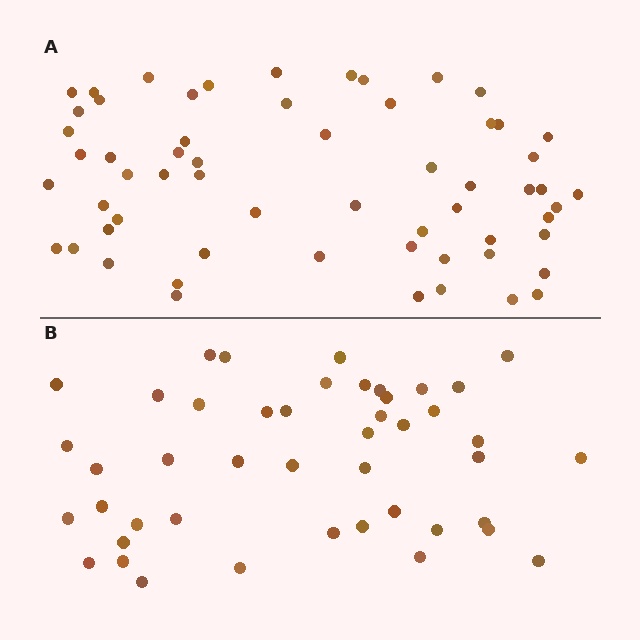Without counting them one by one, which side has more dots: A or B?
Region A (the top region) has more dots.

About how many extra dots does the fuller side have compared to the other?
Region A has approximately 15 more dots than region B.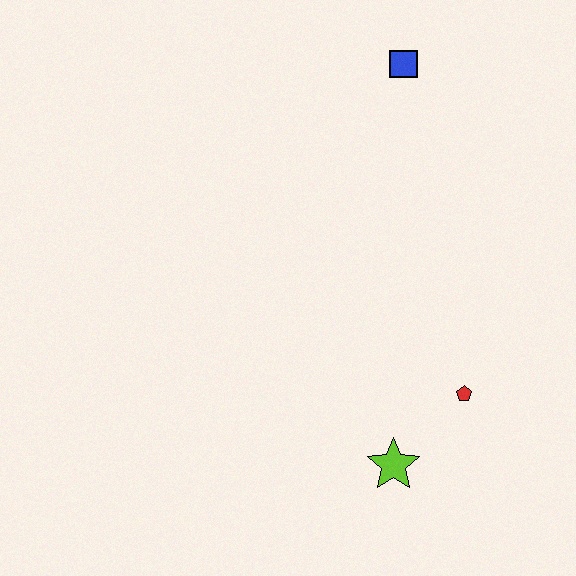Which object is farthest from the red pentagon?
The blue square is farthest from the red pentagon.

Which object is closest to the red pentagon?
The lime star is closest to the red pentagon.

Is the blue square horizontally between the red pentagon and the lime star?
Yes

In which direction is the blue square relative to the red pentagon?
The blue square is above the red pentagon.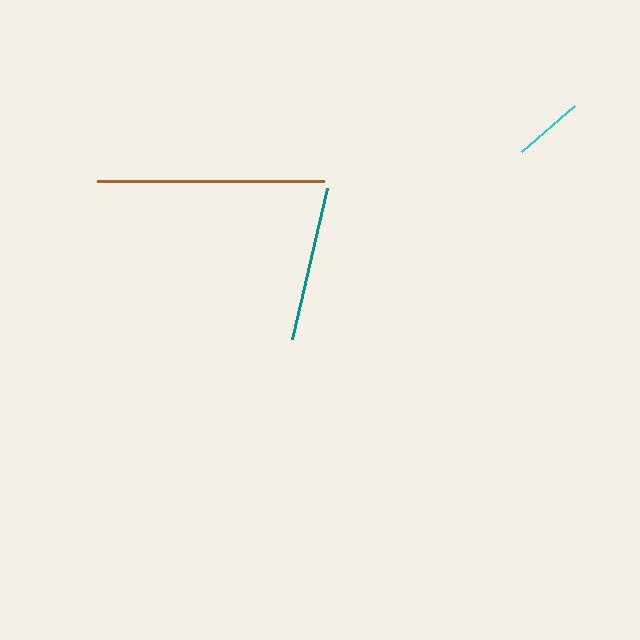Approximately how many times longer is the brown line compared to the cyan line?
The brown line is approximately 3.2 times the length of the cyan line.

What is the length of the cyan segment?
The cyan segment is approximately 70 pixels long.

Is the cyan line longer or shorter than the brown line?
The brown line is longer than the cyan line.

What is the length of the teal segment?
The teal segment is approximately 154 pixels long.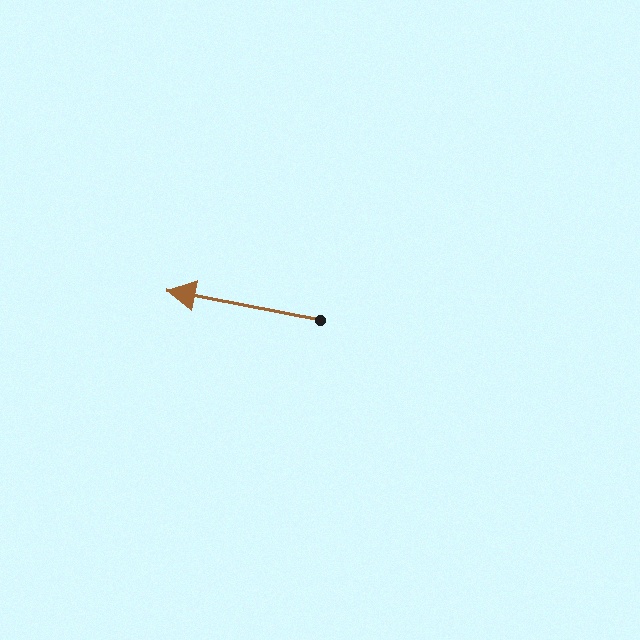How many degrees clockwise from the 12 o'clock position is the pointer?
Approximately 281 degrees.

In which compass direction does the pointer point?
West.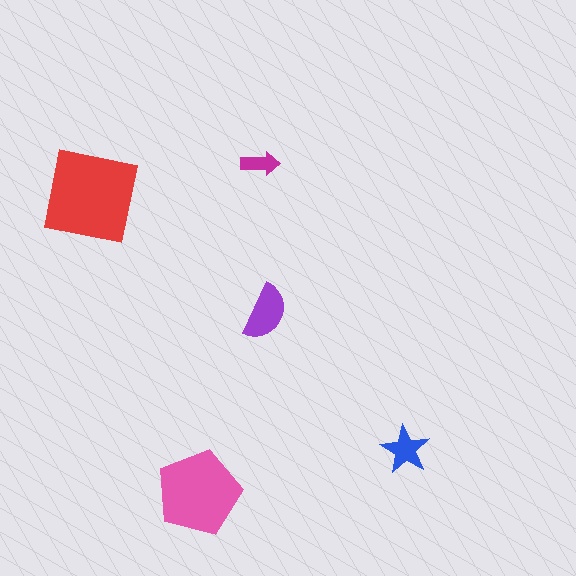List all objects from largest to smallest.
The red square, the pink pentagon, the purple semicircle, the blue star, the magenta arrow.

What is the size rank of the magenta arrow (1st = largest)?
5th.